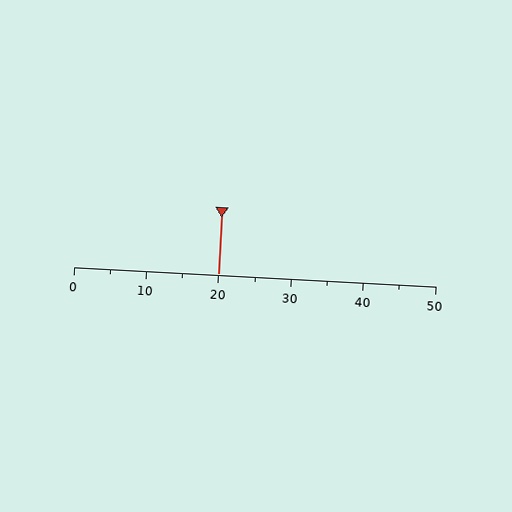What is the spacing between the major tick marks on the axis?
The major ticks are spaced 10 apart.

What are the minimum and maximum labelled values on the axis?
The axis runs from 0 to 50.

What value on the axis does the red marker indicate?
The marker indicates approximately 20.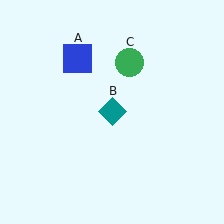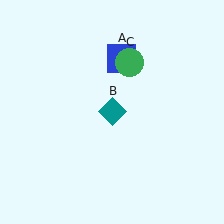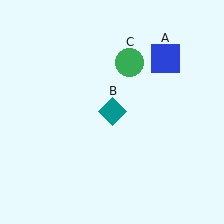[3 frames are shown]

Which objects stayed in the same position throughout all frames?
Teal diamond (object B) and green circle (object C) remained stationary.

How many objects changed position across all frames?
1 object changed position: blue square (object A).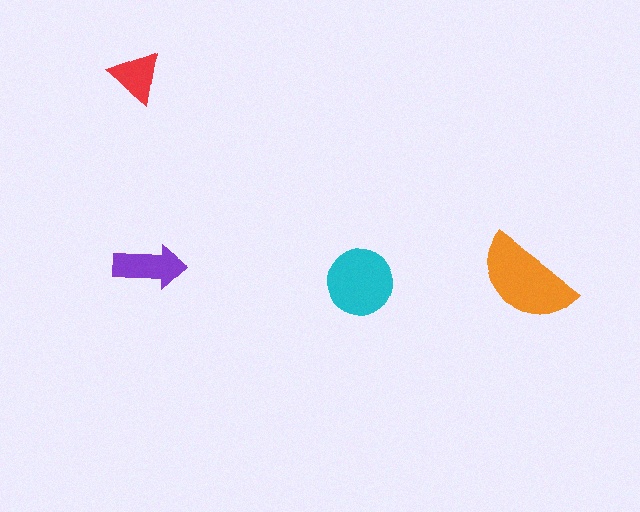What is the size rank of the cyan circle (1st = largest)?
2nd.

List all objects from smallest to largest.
The red triangle, the purple arrow, the cyan circle, the orange semicircle.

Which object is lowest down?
The cyan circle is bottommost.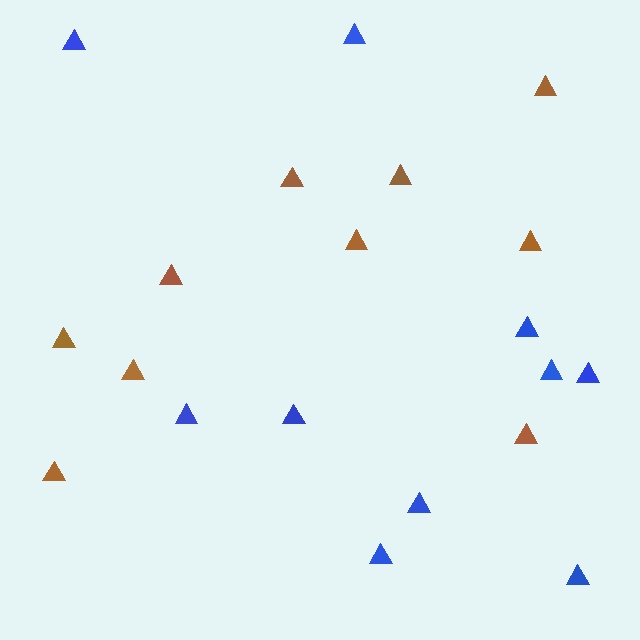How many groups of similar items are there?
There are 2 groups: one group of blue triangles (10) and one group of brown triangles (10).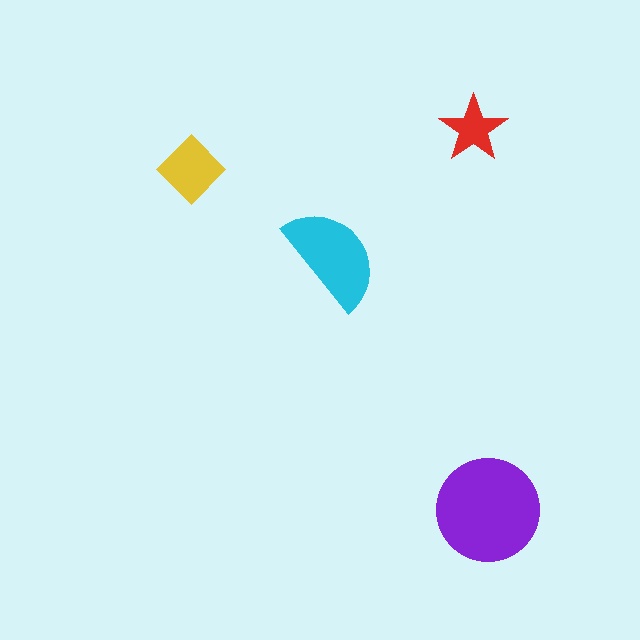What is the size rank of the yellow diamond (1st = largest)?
3rd.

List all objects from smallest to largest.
The red star, the yellow diamond, the cyan semicircle, the purple circle.